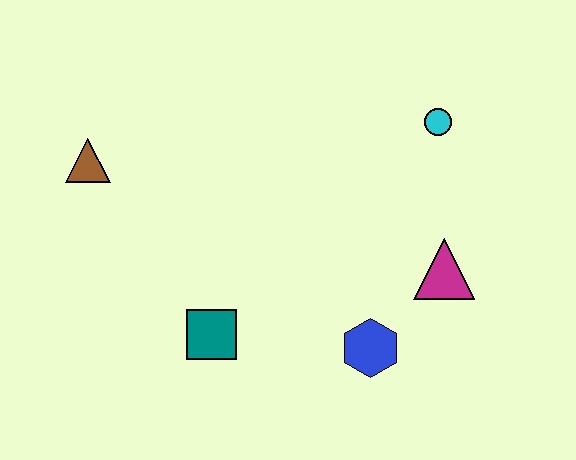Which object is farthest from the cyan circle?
The brown triangle is farthest from the cyan circle.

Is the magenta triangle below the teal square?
No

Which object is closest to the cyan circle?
The magenta triangle is closest to the cyan circle.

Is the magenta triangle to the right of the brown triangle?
Yes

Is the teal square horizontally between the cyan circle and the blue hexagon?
No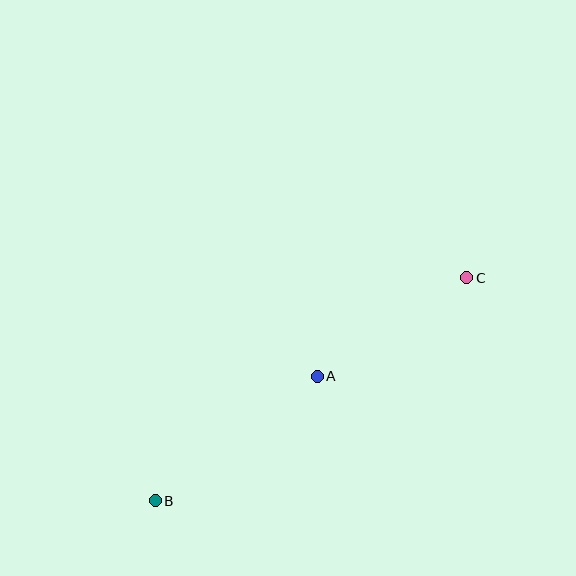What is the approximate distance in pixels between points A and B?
The distance between A and B is approximately 204 pixels.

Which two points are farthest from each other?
Points B and C are farthest from each other.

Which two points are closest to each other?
Points A and C are closest to each other.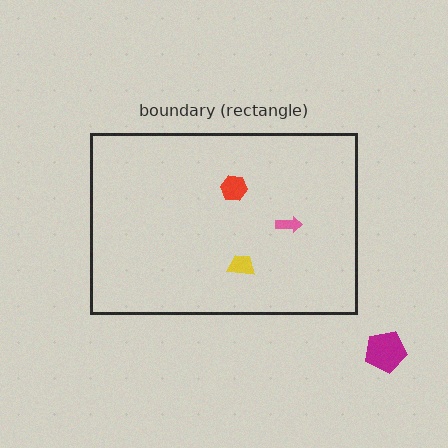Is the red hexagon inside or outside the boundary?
Inside.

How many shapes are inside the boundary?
3 inside, 1 outside.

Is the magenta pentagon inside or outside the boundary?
Outside.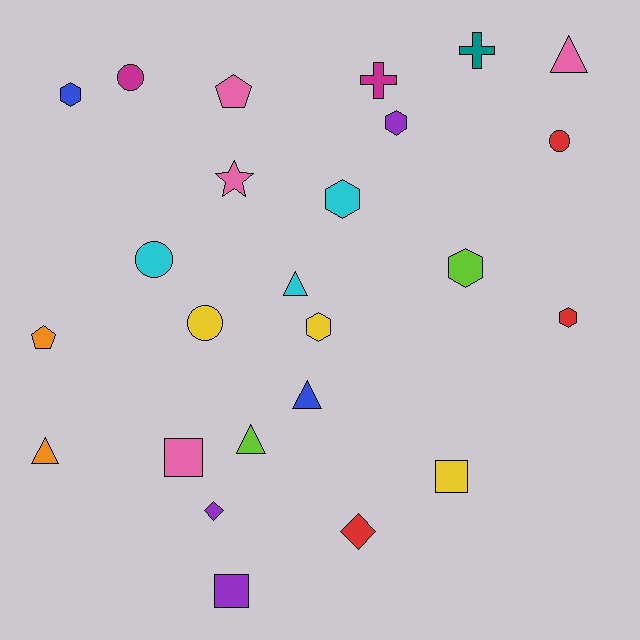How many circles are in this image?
There are 4 circles.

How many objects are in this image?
There are 25 objects.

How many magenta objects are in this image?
There are 2 magenta objects.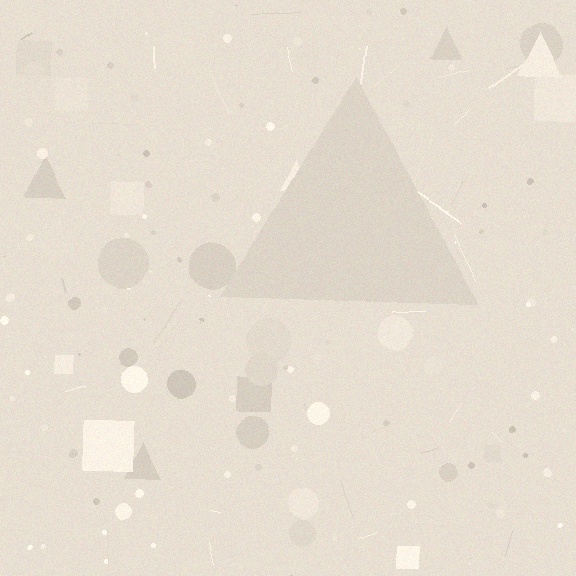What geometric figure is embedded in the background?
A triangle is embedded in the background.